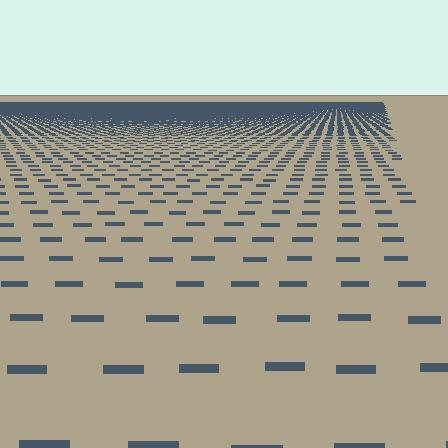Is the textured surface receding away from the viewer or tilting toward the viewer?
The surface is receding away from the viewer. Texture elements get smaller and denser toward the top.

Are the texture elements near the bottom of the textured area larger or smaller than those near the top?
Larger. Near the bottom, elements are closer to the viewer and appear at a bigger on-screen size.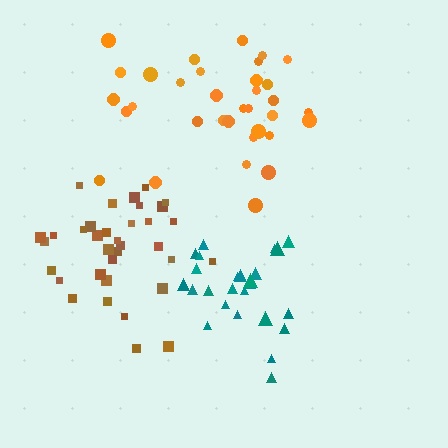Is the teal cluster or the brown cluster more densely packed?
Brown.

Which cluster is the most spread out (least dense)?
Orange.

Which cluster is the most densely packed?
Brown.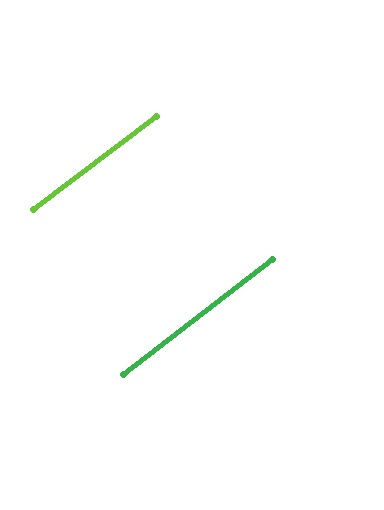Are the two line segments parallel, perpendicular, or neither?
Parallel — their directions differ by only 0.7°.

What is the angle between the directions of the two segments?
Approximately 1 degree.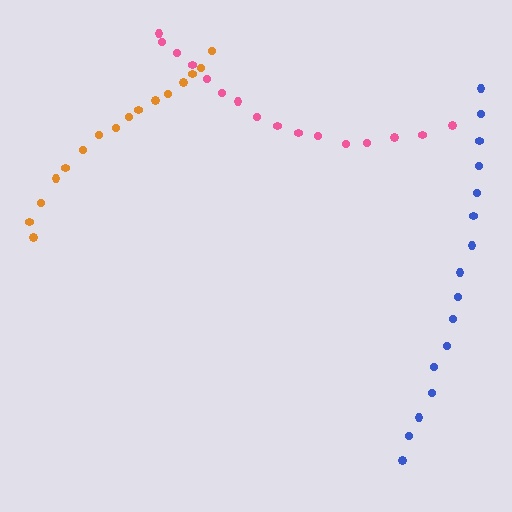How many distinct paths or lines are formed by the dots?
There are 3 distinct paths.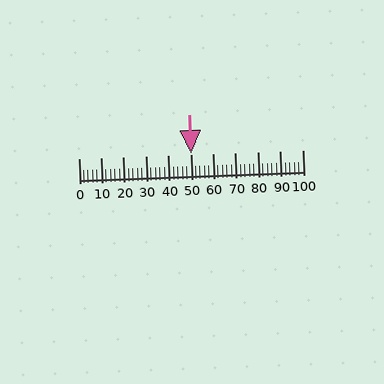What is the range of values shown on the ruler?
The ruler shows values from 0 to 100.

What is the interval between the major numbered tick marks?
The major tick marks are spaced 10 units apart.